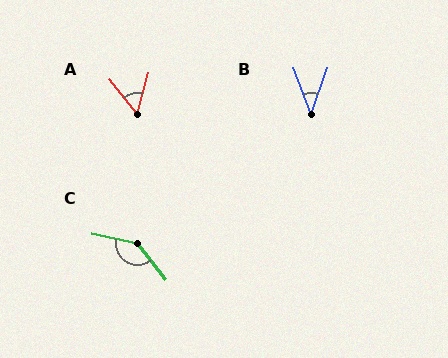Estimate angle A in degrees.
Approximately 54 degrees.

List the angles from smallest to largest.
B (39°), A (54°), C (140°).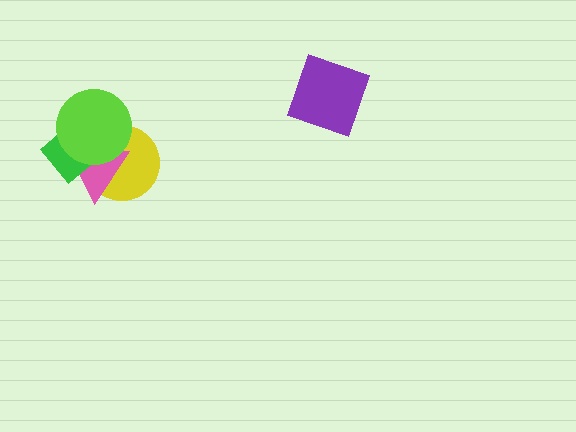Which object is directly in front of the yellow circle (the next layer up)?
The pink triangle is directly in front of the yellow circle.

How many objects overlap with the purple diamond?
0 objects overlap with the purple diamond.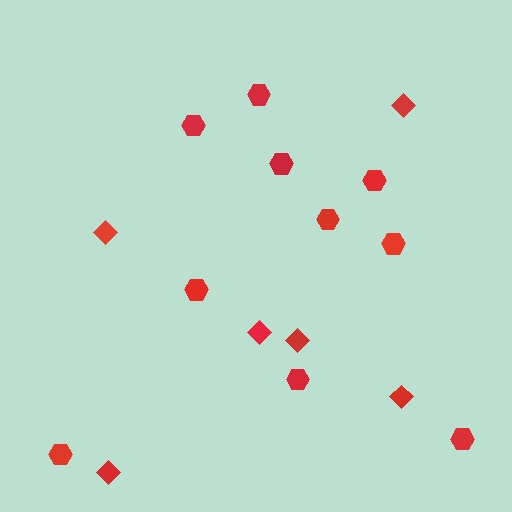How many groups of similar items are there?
There are 2 groups: one group of hexagons (10) and one group of diamonds (6).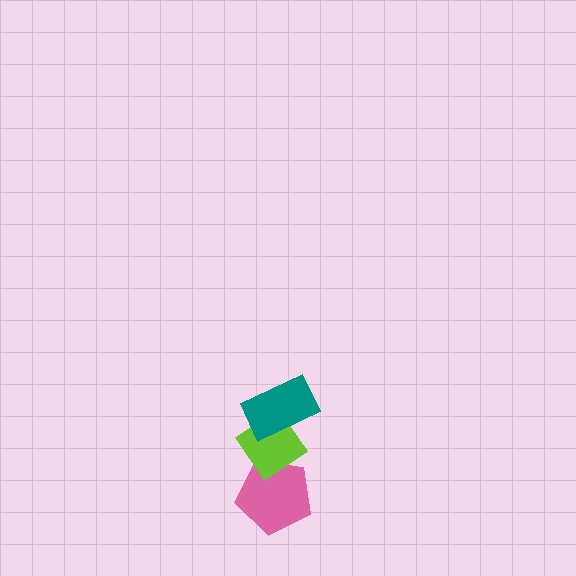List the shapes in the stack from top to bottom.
From top to bottom: the teal rectangle, the lime diamond, the pink pentagon.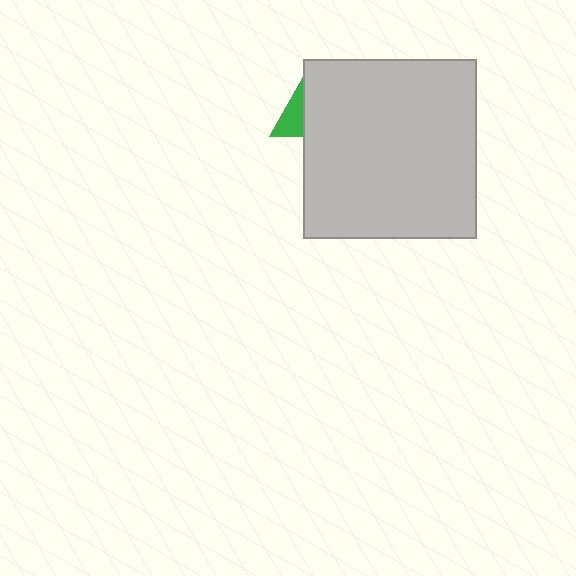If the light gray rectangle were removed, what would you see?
You would see the complete green triangle.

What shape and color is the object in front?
The object in front is a light gray rectangle.